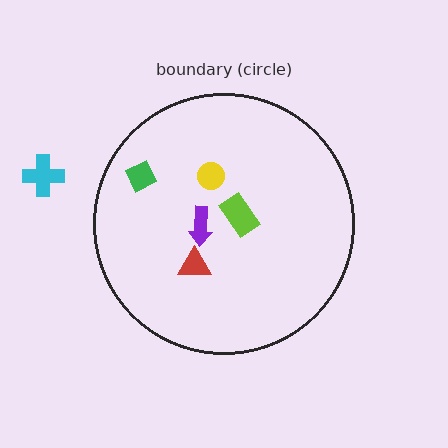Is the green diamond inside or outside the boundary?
Inside.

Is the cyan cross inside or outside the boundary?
Outside.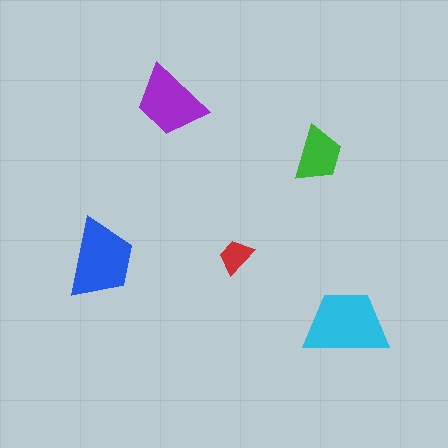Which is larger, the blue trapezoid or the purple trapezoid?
The blue one.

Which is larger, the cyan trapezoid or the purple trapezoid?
The cyan one.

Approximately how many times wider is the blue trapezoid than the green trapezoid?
About 1.5 times wider.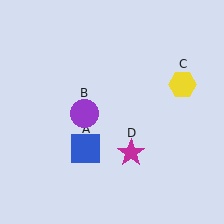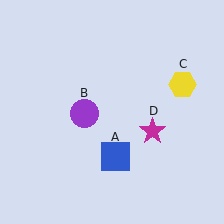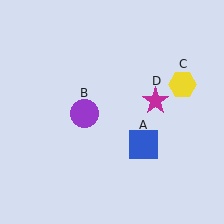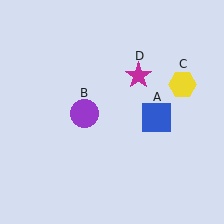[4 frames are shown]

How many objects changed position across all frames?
2 objects changed position: blue square (object A), magenta star (object D).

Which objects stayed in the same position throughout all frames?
Purple circle (object B) and yellow hexagon (object C) remained stationary.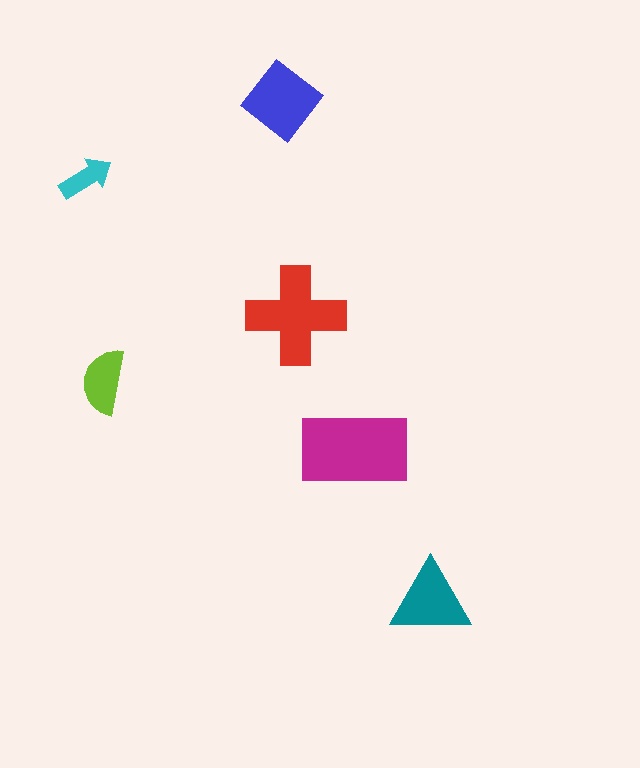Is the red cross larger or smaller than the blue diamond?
Larger.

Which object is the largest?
The magenta rectangle.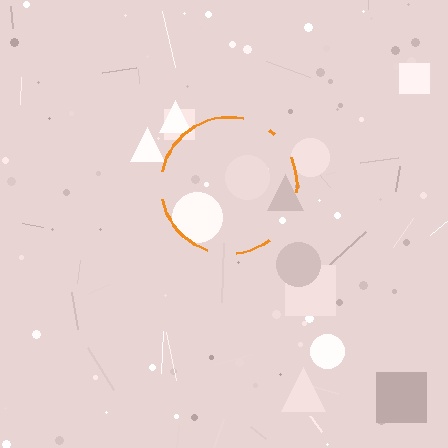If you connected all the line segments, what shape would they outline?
They would outline a circle.